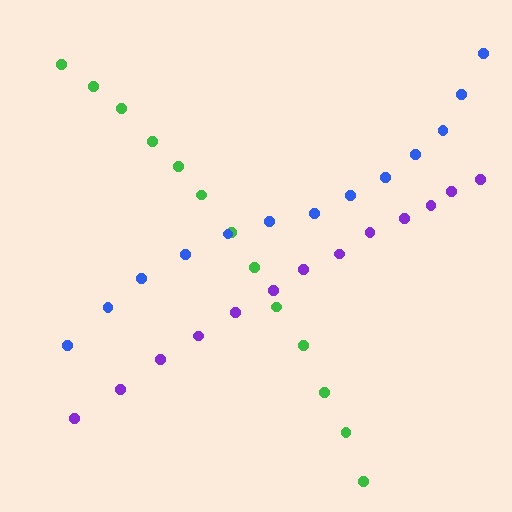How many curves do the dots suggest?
There are 3 distinct paths.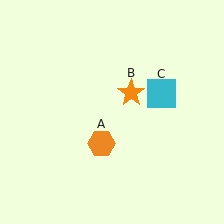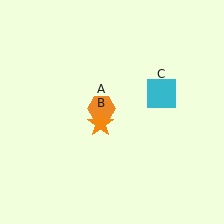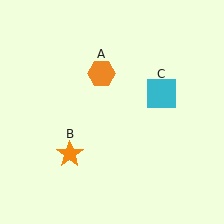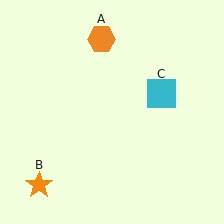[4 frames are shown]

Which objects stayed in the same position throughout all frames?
Cyan square (object C) remained stationary.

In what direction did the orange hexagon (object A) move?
The orange hexagon (object A) moved up.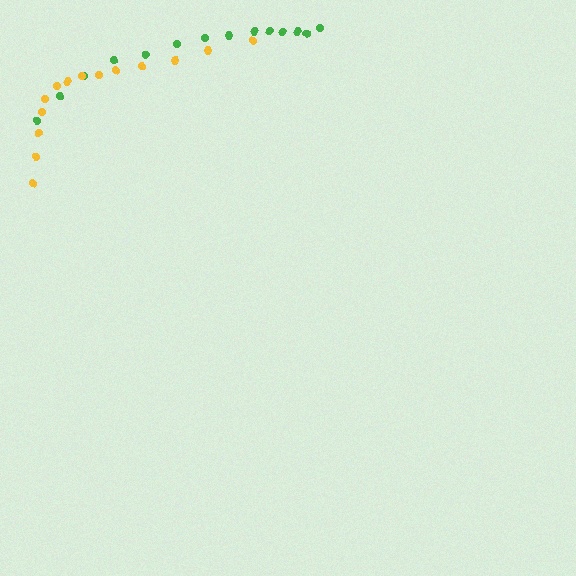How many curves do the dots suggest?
There are 2 distinct paths.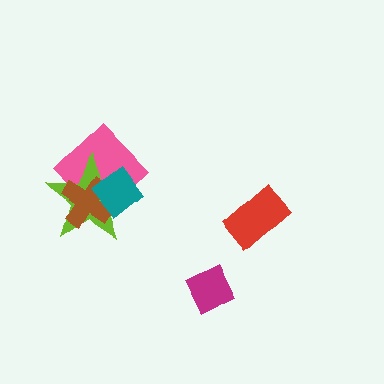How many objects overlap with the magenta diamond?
0 objects overlap with the magenta diamond.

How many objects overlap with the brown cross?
3 objects overlap with the brown cross.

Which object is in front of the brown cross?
The teal diamond is in front of the brown cross.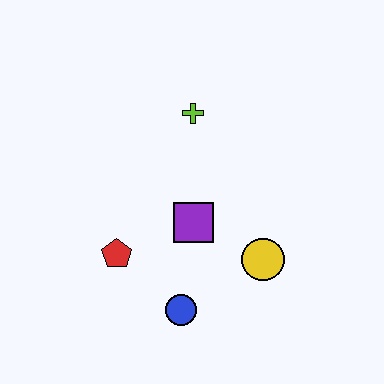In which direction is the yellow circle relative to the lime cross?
The yellow circle is below the lime cross.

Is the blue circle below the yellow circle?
Yes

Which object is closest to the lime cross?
The purple square is closest to the lime cross.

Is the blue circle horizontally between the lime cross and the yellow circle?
No